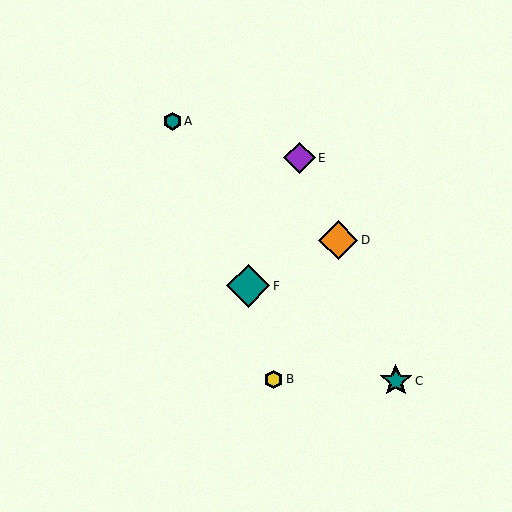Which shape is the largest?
The teal diamond (labeled F) is the largest.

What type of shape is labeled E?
Shape E is a purple diamond.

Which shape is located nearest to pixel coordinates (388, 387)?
The teal star (labeled C) at (396, 381) is nearest to that location.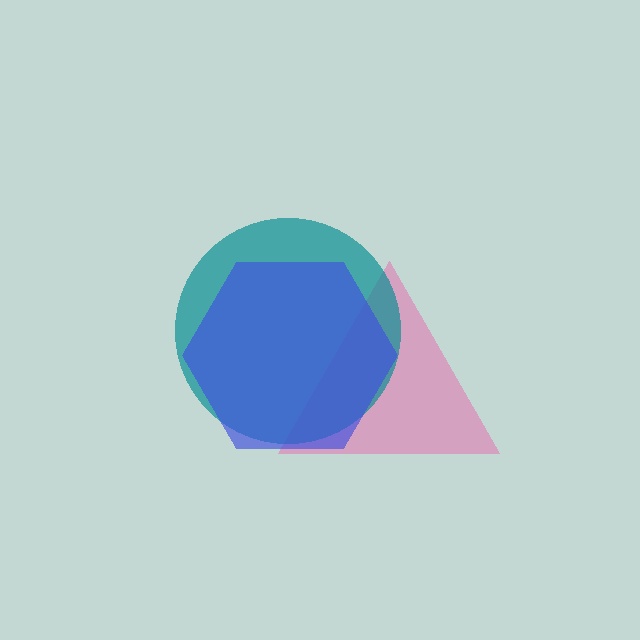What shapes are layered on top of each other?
The layered shapes are: a pink triangle, a teal circle, a blue hexagon.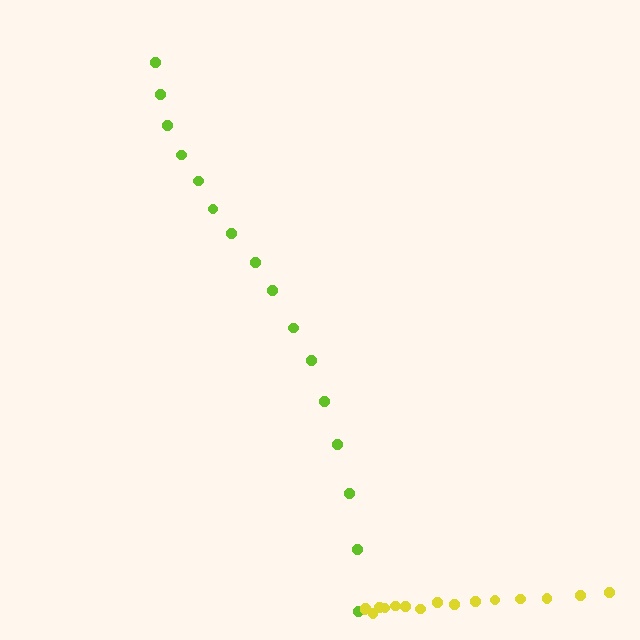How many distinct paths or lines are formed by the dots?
There are 2 distinct paths.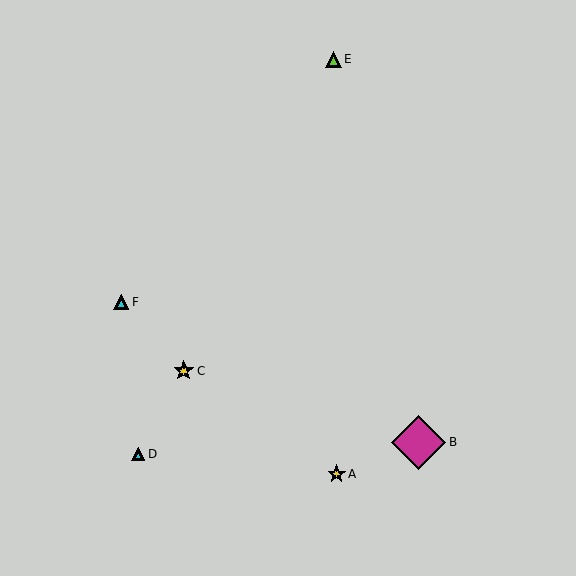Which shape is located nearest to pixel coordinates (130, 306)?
The cyan triangle (labeled F) at (121, 302) is nearest to that location.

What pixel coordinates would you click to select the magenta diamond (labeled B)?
Click at (419, 442) to select the magenta diamond B.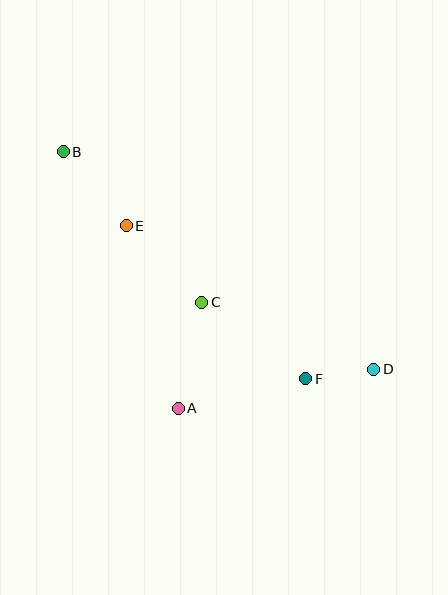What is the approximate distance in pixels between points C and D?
The distance between C and D is approximately 184 pixels.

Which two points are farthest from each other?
Points B and D are farthest from each other.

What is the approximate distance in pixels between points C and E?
The distance between C and E is approximately 107 pixels.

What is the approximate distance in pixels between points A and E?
The distance between A and E is approximately 189 pixels.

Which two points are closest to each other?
Points D and F are closest to each other.